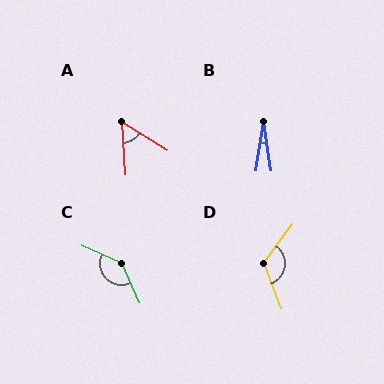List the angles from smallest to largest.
B (17°), A (55°), D (123°), C (137°).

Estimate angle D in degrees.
Approximately 123 degrees.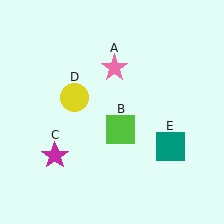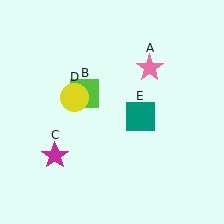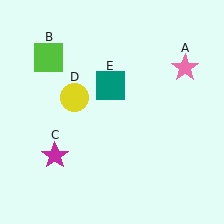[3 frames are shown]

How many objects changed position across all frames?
3 objects changed position: pink star (object A), lime square (object B), teal square (object E).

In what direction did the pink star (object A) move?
The pink star (object A) moved right.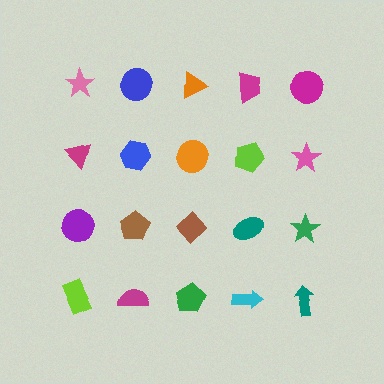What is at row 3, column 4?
A teal ellipse.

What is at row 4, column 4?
A cyan arrow.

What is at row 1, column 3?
An orange triangle.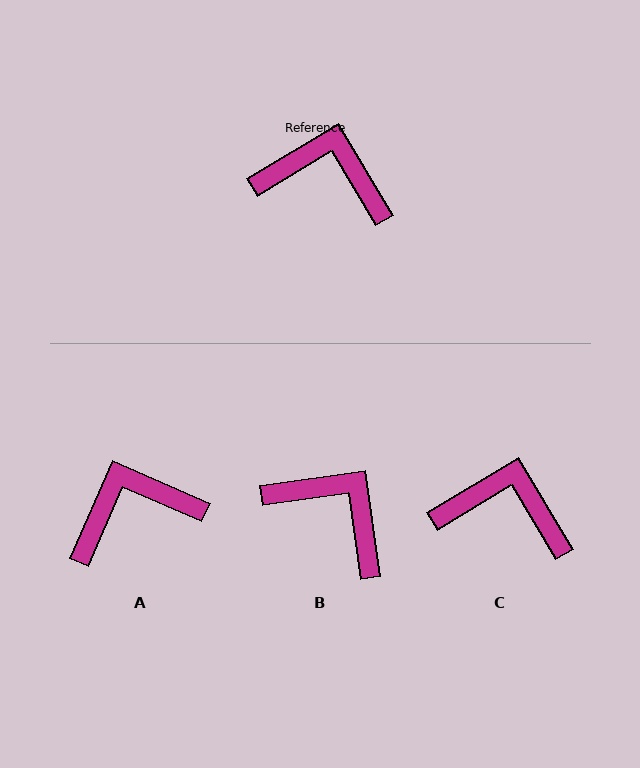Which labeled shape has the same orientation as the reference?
C.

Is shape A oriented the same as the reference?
No, it is off by about 36 degrees.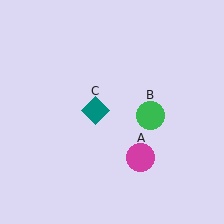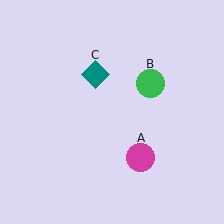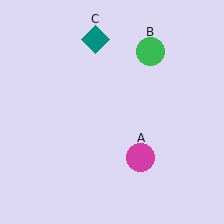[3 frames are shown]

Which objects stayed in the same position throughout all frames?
Magenta circle (object A) remained stationary.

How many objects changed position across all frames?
2 objects changed position: green circle (object B), teal diamond (object C).